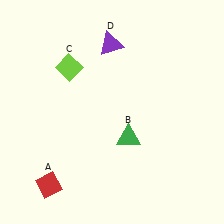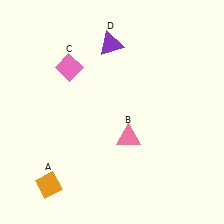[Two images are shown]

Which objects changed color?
A changed from red to orange. B changed from green to pink. C changed from lime to pink.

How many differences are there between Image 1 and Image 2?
There are 3 differences between the two images.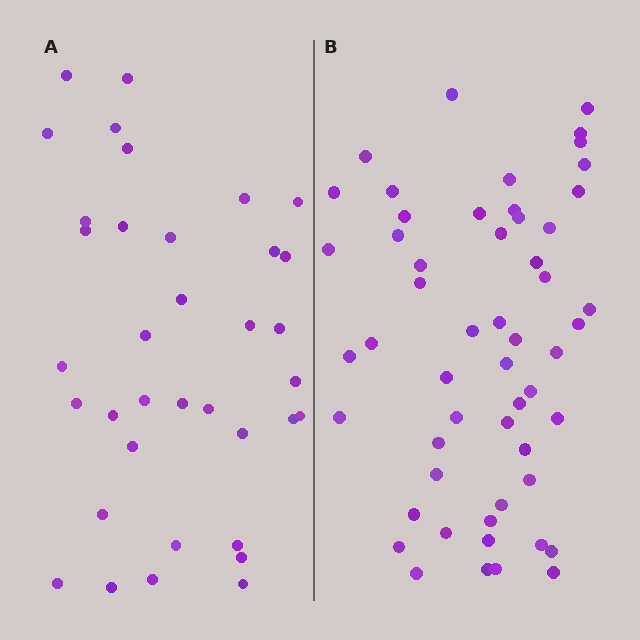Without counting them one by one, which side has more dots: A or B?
Region B (the right region) has more dots.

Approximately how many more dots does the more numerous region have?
Region B has approximately 20 more dots than region A.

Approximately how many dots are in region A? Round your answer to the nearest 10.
About 40 dots. (The exact count is 36, which rounds to 40.)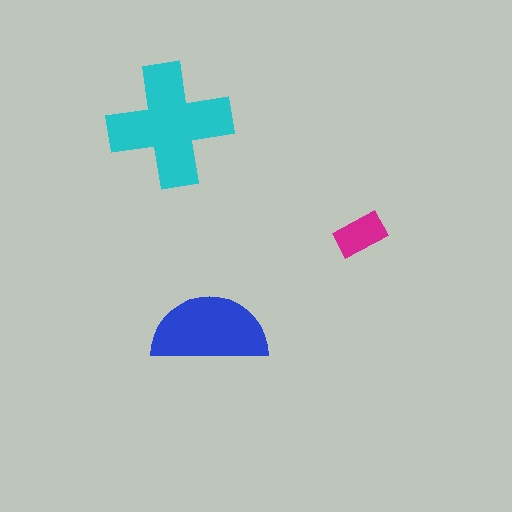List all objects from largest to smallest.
The cyan cross, the blue semicircle, the magenta rectangle.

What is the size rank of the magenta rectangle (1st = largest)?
3rd.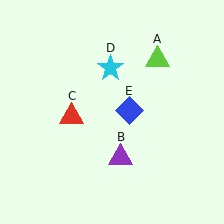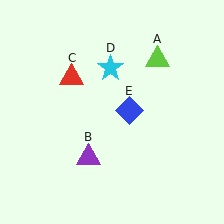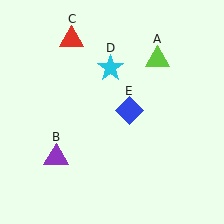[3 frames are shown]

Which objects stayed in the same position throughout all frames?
Lime triangle (object A) and cyan star (object D) and blue diamond (object E) remained stationary.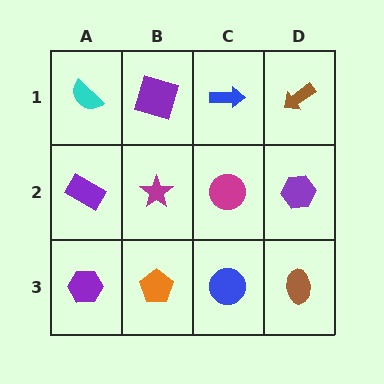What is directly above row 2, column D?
A brown arrow.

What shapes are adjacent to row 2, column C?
A blue arrow (row 1, column C), a blue circle (row 3, column C), a magenta star (row 2, column B), a purple hexagon (row 2, column D).